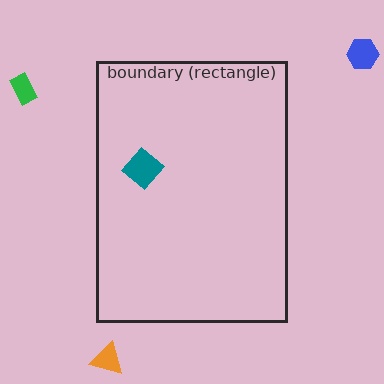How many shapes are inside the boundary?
1 inside, 3 outside.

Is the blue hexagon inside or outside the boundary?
Outside.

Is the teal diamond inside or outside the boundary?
Inside.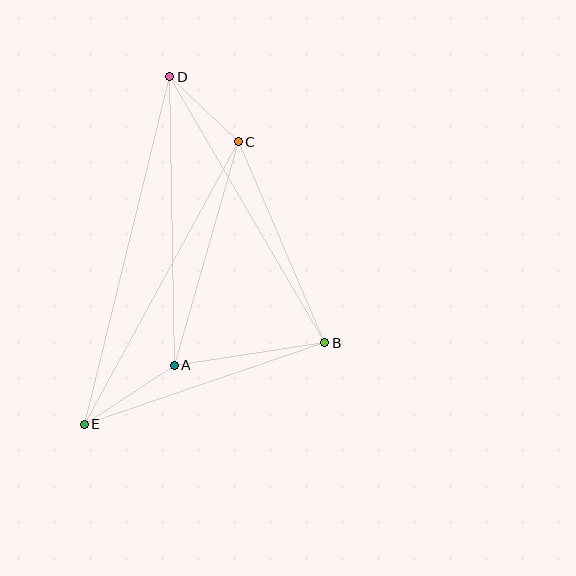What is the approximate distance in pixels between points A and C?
The distance between A and C is approximately 232 pixels.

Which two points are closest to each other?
Points C and D are closest to each other.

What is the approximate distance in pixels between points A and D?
The distance between A and D is approximately 289 pixels.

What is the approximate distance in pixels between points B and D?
The distance between B and D is approximately 308 pixels.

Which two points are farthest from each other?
Points D and E are farthest from each other.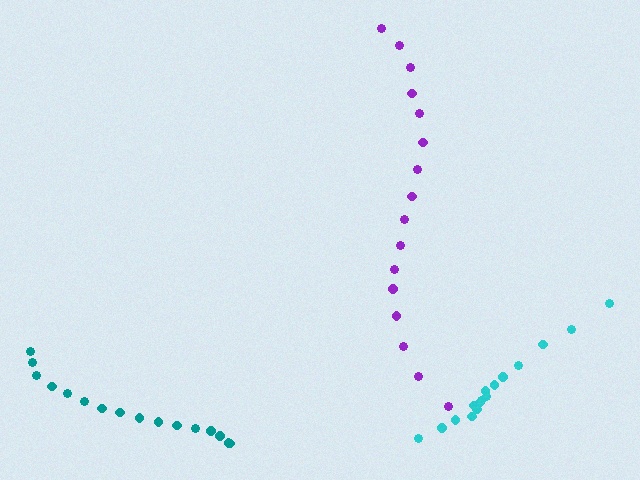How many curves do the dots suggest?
There are 3 distinct paths.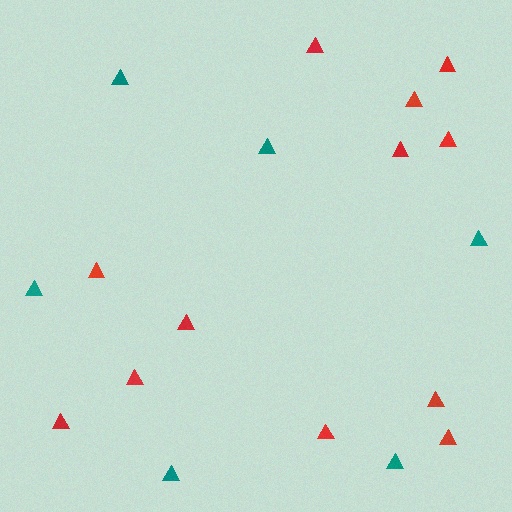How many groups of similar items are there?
There are 2 groups: one group of red triangles (12) and one group of teal triangles (6).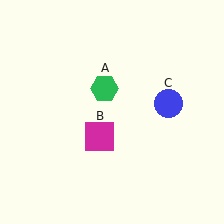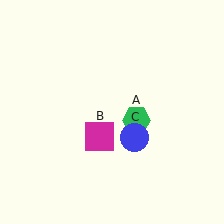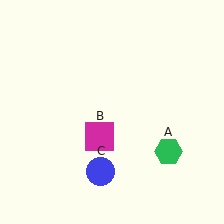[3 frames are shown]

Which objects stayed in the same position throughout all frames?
Magenta square (object B) remained stationary.